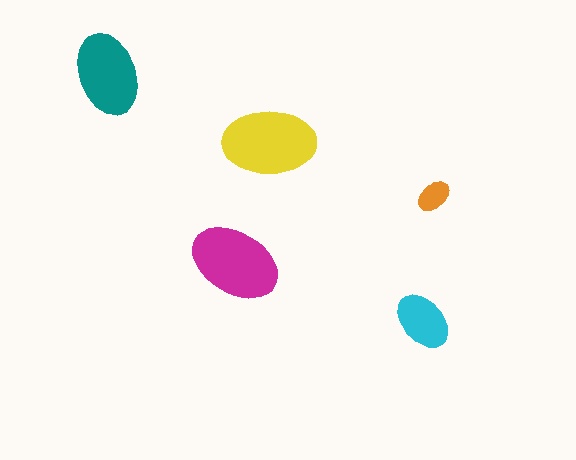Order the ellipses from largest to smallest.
the yellow one, the magenta one, the teal one, the cyan one, the orange one.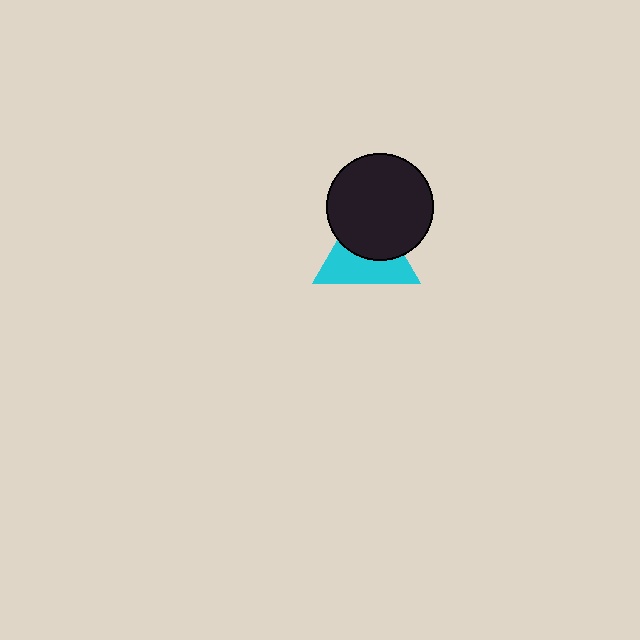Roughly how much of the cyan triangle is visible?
About half of it is visible (roughly 51%).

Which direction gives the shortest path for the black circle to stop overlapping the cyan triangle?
Moving up gives the shortest separation.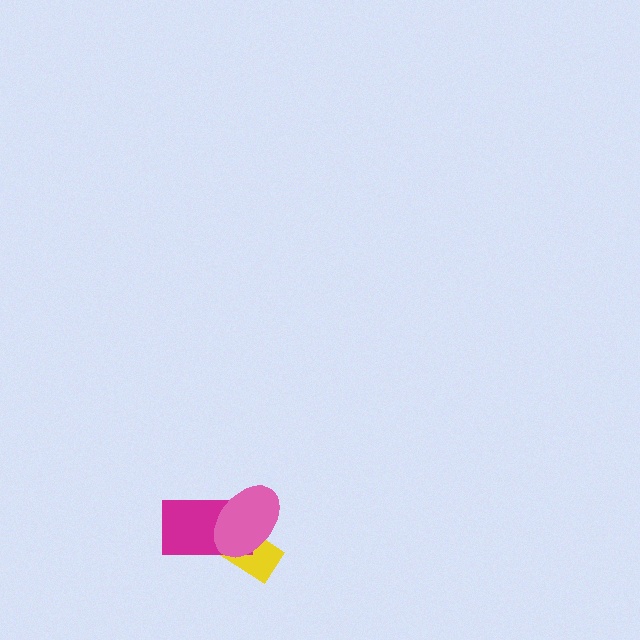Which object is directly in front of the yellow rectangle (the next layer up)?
The magenta rectangle is directly in front of the yellow rectangle.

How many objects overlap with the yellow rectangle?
2 objects overlap with the yellow rectangle.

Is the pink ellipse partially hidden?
No, no other shape covers it.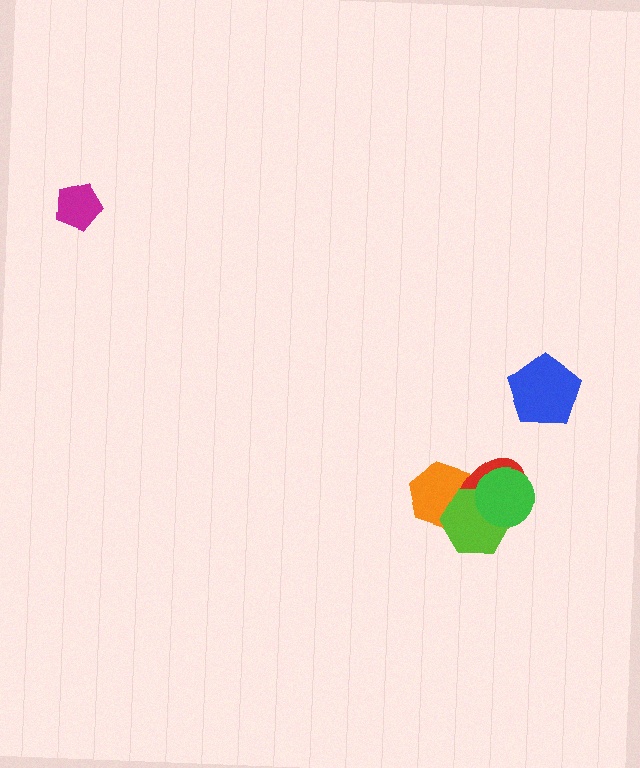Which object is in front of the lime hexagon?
The green circle is in front of the lime hexagon.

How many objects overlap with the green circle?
2 objects overlap with the green circle.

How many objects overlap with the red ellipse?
3 objects overlap with the red ellipse.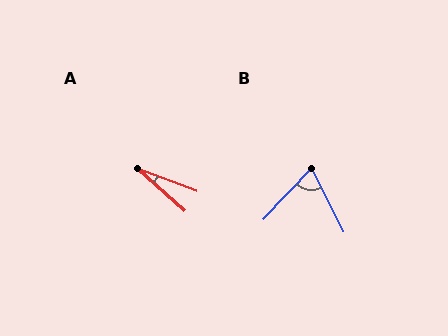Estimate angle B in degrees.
Approximately 70 degrees.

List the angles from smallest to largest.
A (21°), B (70°).